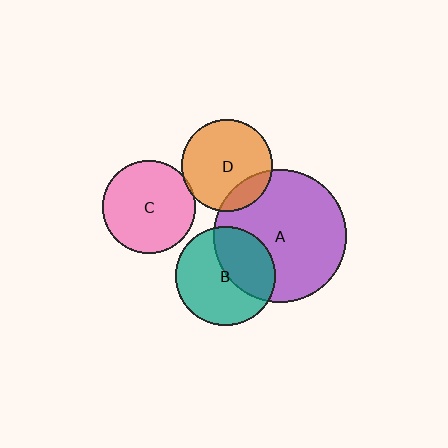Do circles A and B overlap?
Yes.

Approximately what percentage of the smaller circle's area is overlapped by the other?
Approximately 40%.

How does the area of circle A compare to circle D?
Approximately 2.1 times.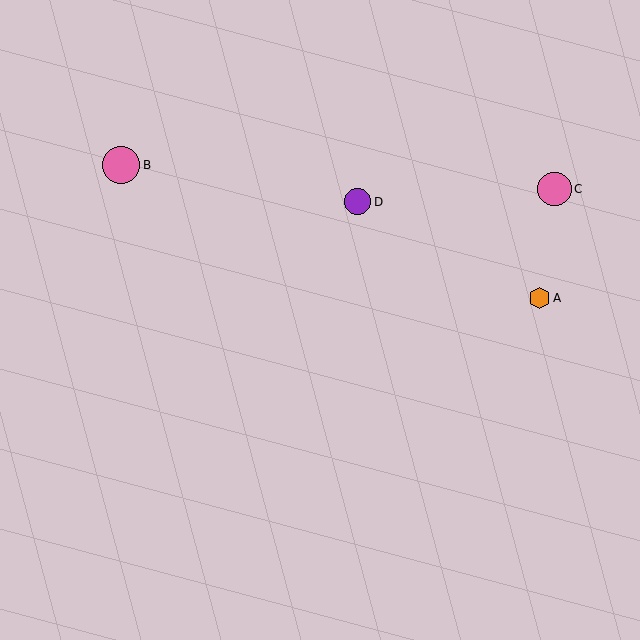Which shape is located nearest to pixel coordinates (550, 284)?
The orange hexagon (labeled A) at (540, 298) is nearest to that location.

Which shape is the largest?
The pink circle (labeled B) is the largest.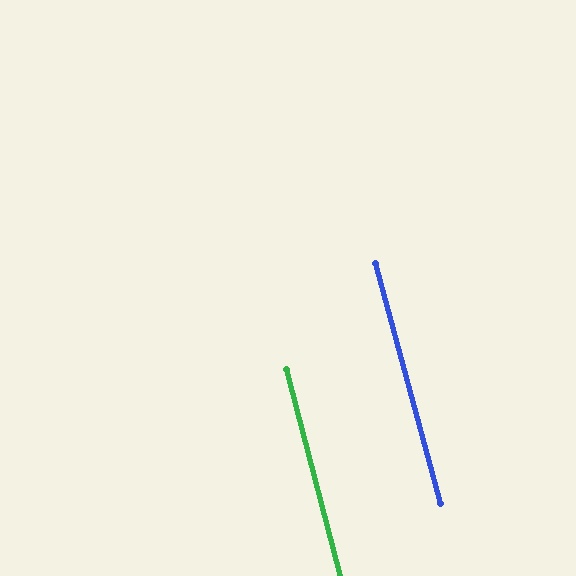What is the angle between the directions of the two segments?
Approximately 1 degree.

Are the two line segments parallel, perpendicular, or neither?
Parallel — their directions differ by only 0.6°.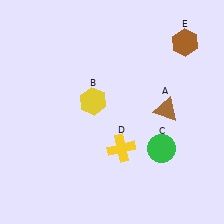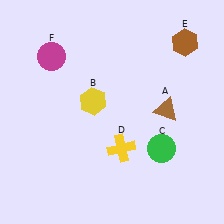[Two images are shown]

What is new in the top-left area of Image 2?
A magenta circle (F) was added in the top-left area of Image 2.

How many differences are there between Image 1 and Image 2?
There is 1 difference between the two images.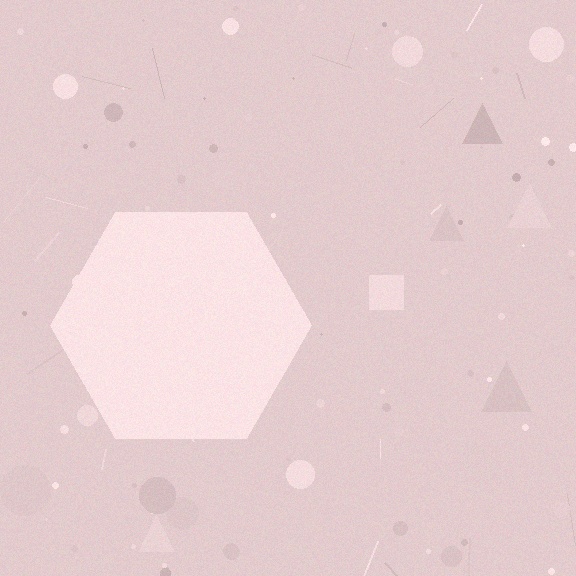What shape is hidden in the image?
A hexagon is hidden in the image.